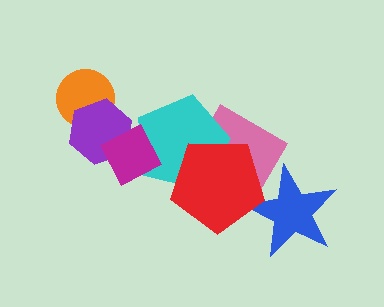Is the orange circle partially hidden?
Yes, it is partially covered by another shape.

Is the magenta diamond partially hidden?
No, no other shape covers it.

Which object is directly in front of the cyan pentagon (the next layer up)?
The magenta diamond is directly in front of the cyan pentagon.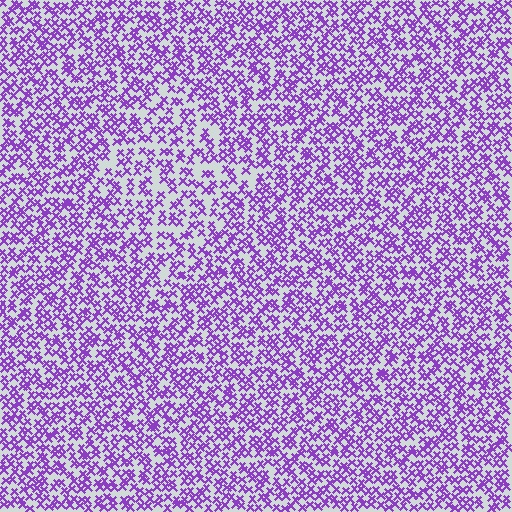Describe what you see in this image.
The image contains small purple elements arranged at two different densities. A diamond-shaped region is visible where the elements are less densely packed than the surrounding area.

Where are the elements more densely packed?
The elements are more densely packed outside the diamond boundary.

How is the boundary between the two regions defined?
The boundary is defined by a change in element density (approximately 1.5x ratio). All elements are the same color, size, and shape.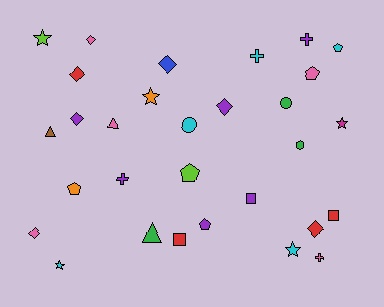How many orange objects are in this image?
There are 2 orange objects.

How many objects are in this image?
There are 30 objects.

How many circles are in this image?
There are 2 circles.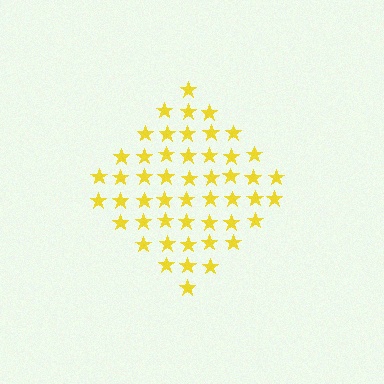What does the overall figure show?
The overall figure shows a diamond.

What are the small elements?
The small elements are stars.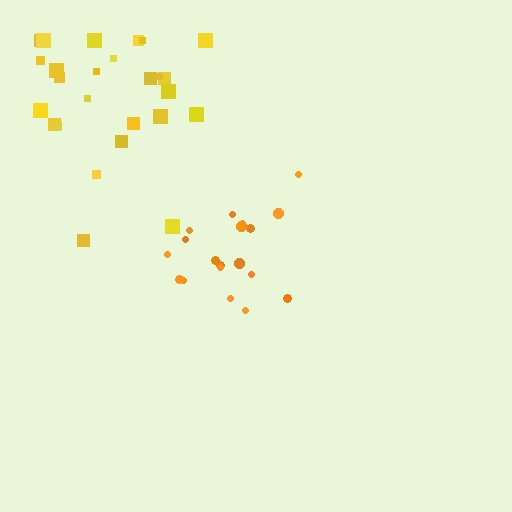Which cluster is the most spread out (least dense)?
Yellow.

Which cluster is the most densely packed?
Orange.